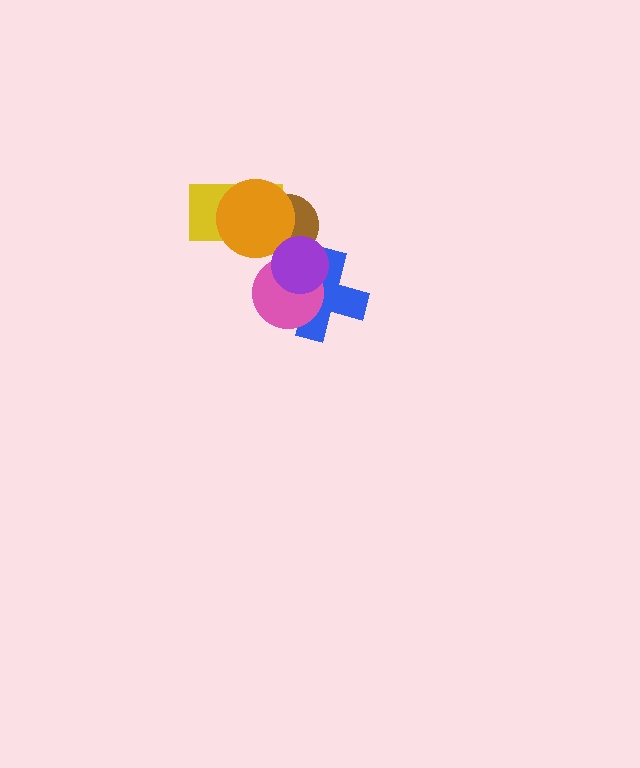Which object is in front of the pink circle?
The purple circle is in front of the pink circle.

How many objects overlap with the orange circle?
2 objects overlap with the orange circle.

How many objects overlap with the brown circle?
3 objects overlap with the brown circle.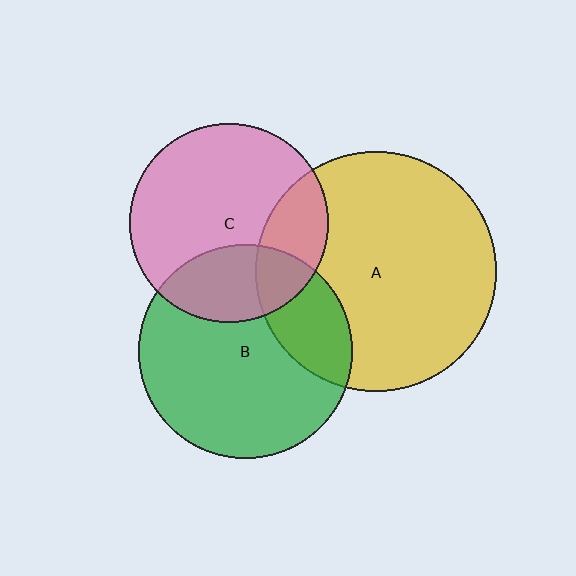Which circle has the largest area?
Circle A (yellow).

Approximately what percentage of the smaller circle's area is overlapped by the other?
Approximately 25%.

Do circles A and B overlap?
Yes.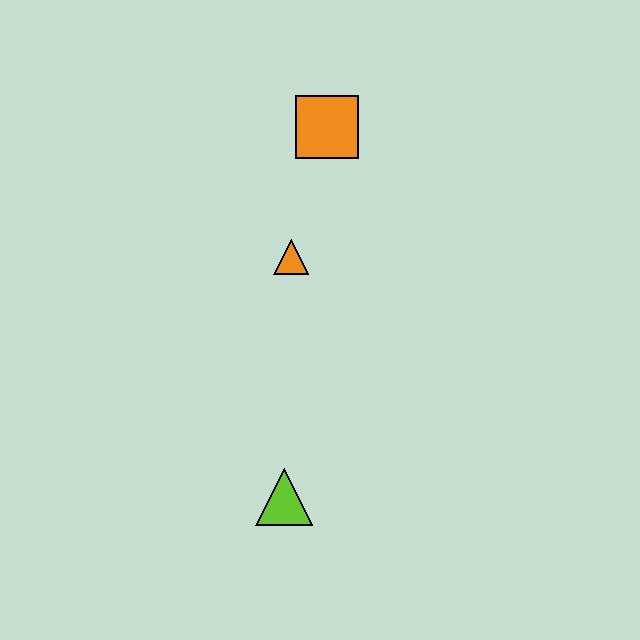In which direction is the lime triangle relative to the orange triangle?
The lime triangle is below the orange triangle.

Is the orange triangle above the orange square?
No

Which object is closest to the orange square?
The orange triangle is closest to the orange square.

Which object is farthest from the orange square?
The lime triangle is farthest from the orange square.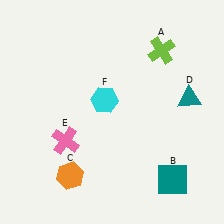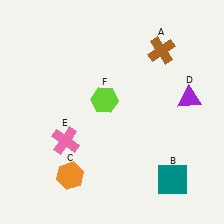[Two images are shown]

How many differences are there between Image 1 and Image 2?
There are 3 differences between the two images.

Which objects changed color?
A changed from lime to brown. D changed from teal to purple. F changed from cyan to lime.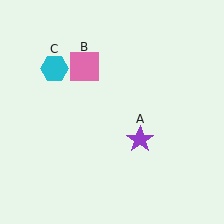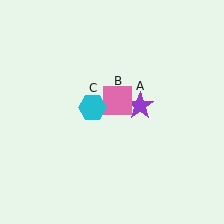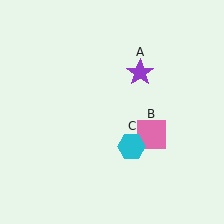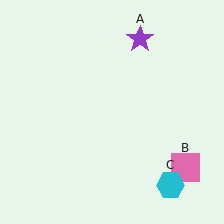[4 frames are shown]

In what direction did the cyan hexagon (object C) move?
The cyan hexagon (object C) moved down and to the right.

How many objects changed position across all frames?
3 objects changed position: purple star (object A), pink square (object B), cyan hexagon (object C).